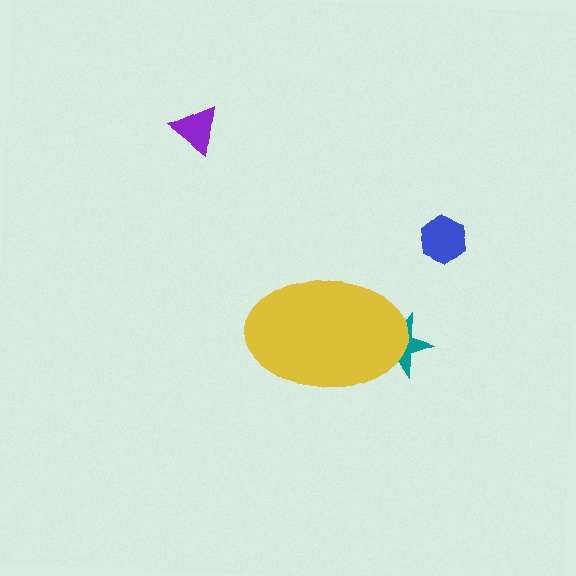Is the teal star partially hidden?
Yes, the teal star is partially hidden behind the yellow ellipse.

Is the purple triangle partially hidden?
No, the purple triangle is fully visible.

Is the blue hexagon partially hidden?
No, the blue hexagon is fully visible.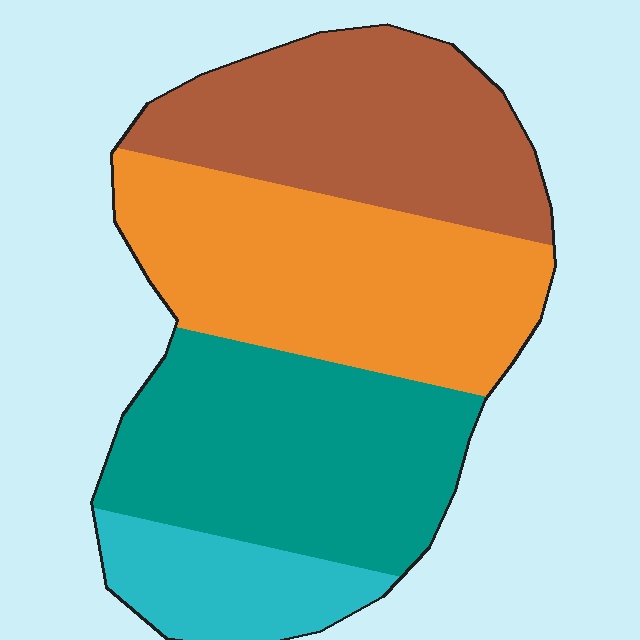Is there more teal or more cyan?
Teal.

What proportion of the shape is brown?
Brown covers roughly 25% of the shape.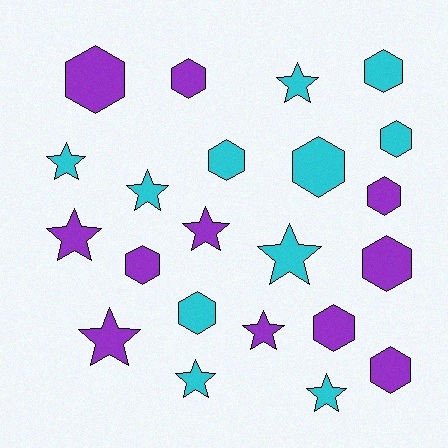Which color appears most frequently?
Purple, with 11 objects.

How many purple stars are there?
There are 4 purple stars.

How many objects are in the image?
There are 22 objects.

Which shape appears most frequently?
Hexagon, with 12 objects.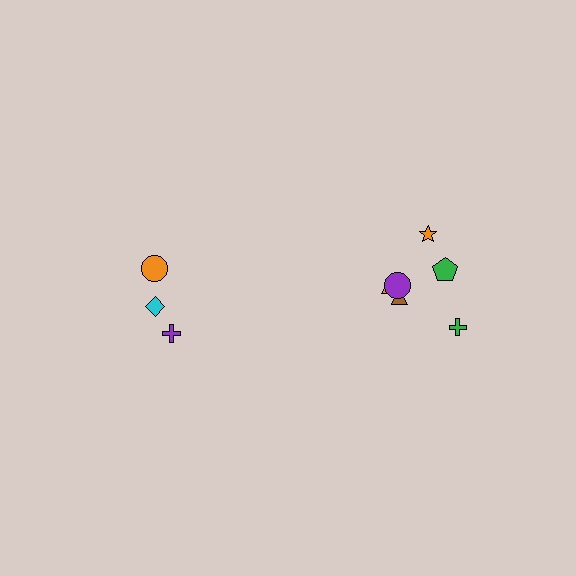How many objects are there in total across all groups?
There are 9 objects.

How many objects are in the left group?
There are 3 objects.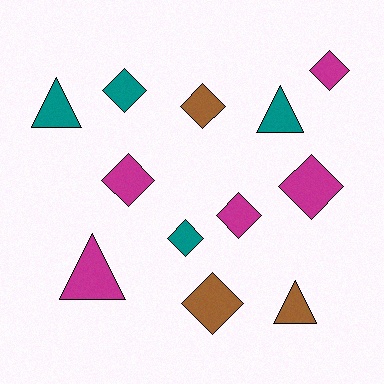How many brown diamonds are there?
There are 2 brown diamonds.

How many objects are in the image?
There are 12 objects.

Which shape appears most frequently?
Diamond, with 8 objects.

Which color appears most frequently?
Magenta, with 5 objects.